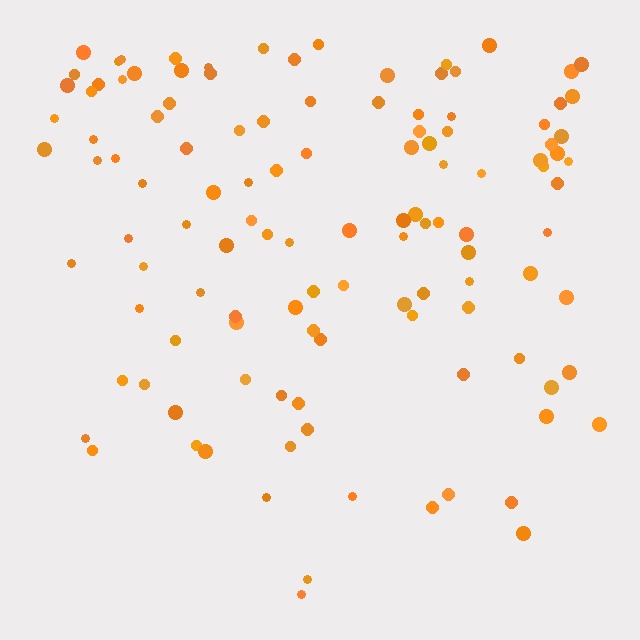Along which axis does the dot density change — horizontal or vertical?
Vertical.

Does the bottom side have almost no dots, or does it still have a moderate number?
Still a moderate number, just noticeably fewer than the top.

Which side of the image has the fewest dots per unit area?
The bottom.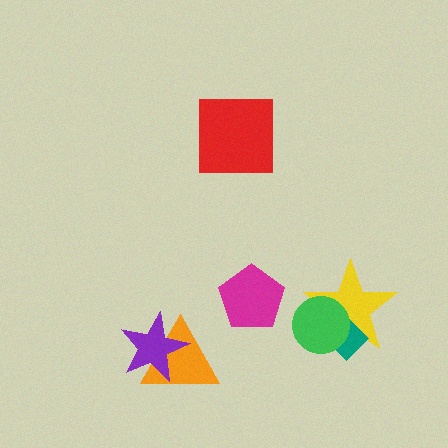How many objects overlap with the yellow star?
2 objects overlap with the yellow star.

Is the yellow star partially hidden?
Yes, it is partially covered by another shape.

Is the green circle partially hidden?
No, no other shape covers it.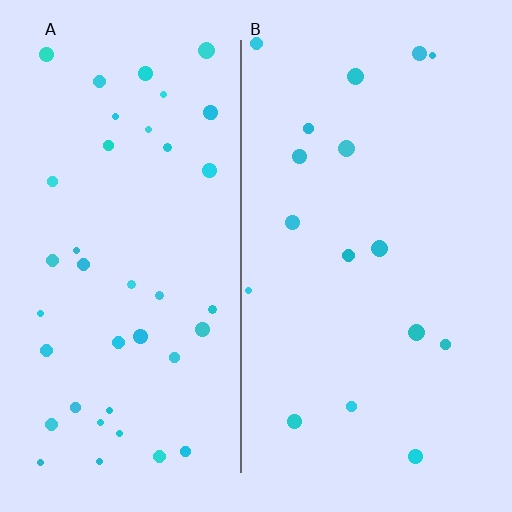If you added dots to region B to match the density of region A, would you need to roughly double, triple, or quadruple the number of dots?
Approximately double.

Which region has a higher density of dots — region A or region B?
A (the left).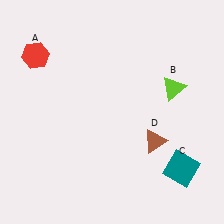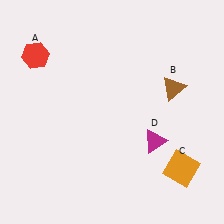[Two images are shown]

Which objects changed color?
B changed from lime to brown. C changed from teal to orange. D changed from brown to magenta.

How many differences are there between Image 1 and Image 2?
There are 3 differences between the two images.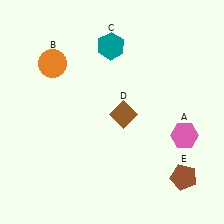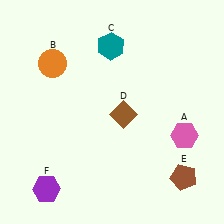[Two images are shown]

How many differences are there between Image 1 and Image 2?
There is 1 difference between the two images.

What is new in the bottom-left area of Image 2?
A purple hexagon (F) was added in the bottom-left area of Image 2.